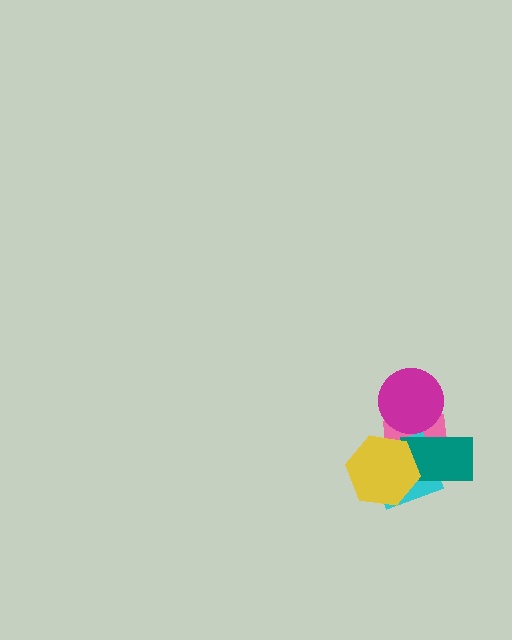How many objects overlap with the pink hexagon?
4 objects overlap with the pink hexagon.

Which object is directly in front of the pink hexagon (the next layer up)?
The cyan diamond is directly in front of the pink hexagon.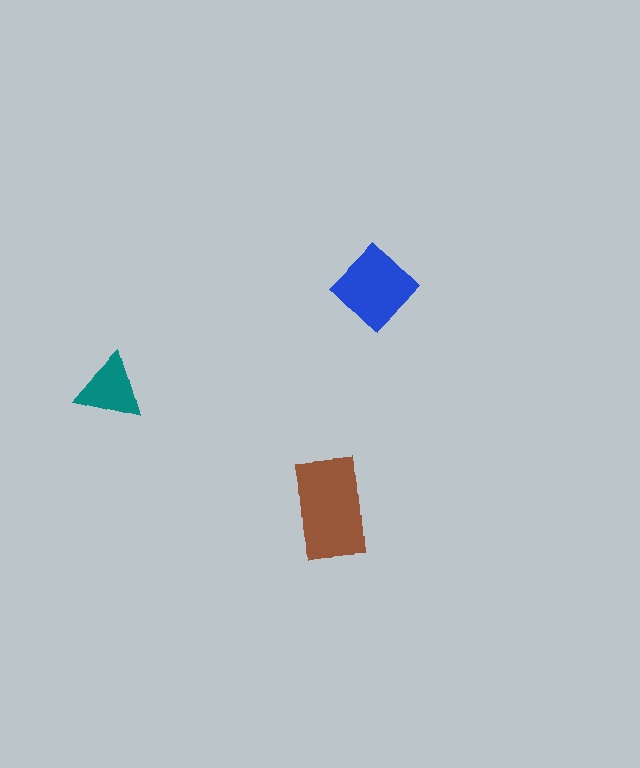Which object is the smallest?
The teal triangle.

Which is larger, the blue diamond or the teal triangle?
The blue diamond.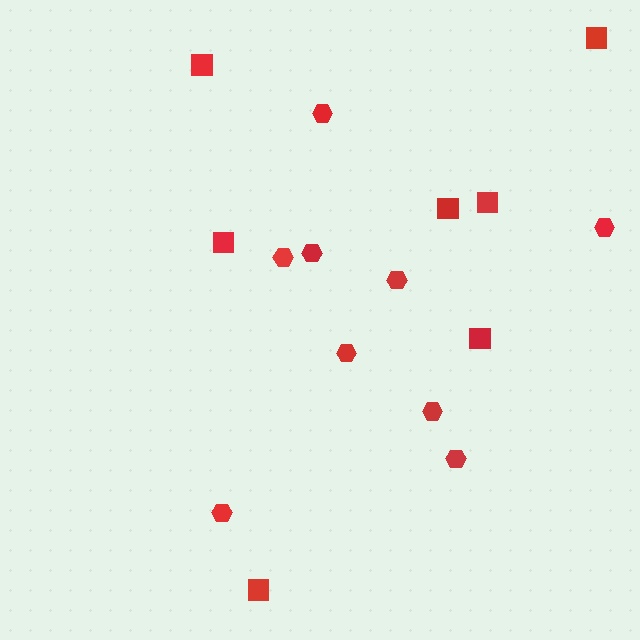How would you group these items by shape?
There are 2 groups: one group of squares (7) and one group of hexagons (9).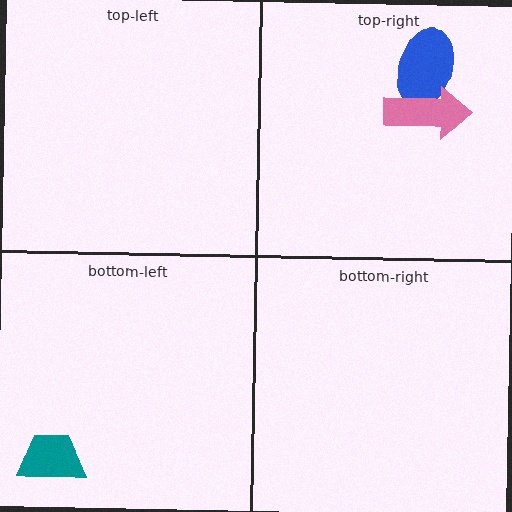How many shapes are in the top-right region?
2.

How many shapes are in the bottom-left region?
1.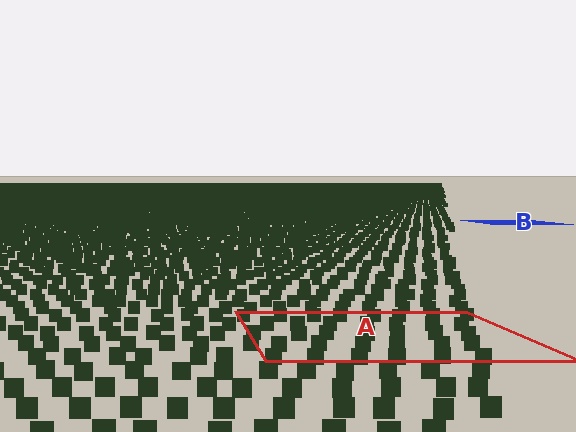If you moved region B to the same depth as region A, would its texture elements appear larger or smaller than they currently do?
They would appear larger. At a closer depth, the same texture elements are projected at a bigger on-screen size.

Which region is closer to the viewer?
Region A is closer. The texture elements there are larger and more spread out.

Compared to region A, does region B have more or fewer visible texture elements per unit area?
Region B has more texture elements per unit area — they are packed more densely because it is farther away.